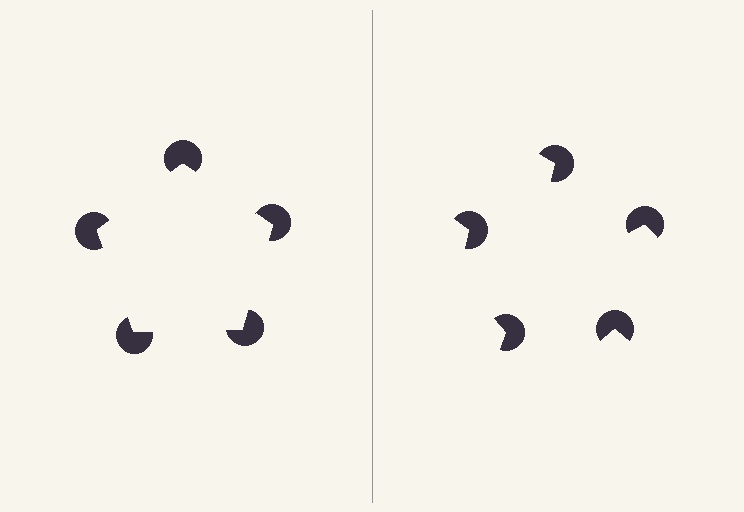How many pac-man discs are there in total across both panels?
10 — 5 on each side.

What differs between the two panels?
The pac-man discs are positioned identically on both sides; only the wedge orientations differ. On the left they align to a pentagon; on the right they are misaligned.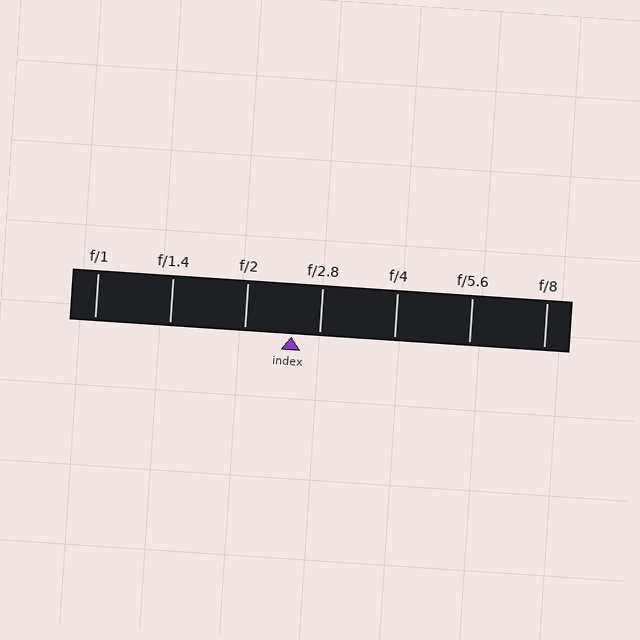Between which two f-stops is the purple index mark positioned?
The index mark is between f/2 and f/2.8.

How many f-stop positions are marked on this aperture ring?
There are 7 f-stop positions marked.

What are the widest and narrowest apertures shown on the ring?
The widest aperture shown is f/1 and the narrowest is f/8.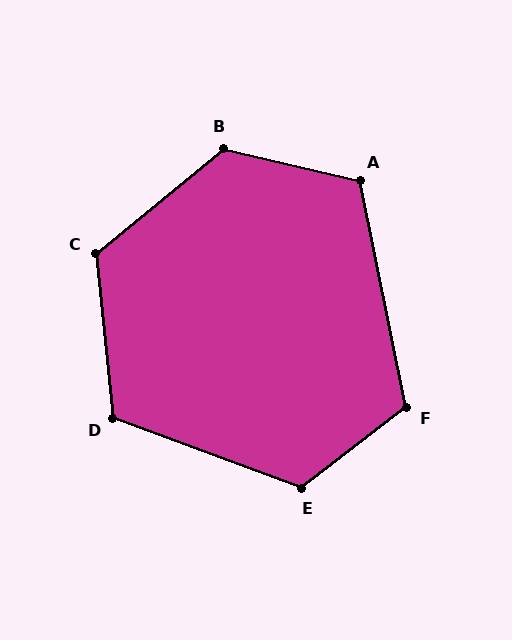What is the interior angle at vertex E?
Approximately 122 degrees (obtuse).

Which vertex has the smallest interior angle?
A, at approximately 114 degrees.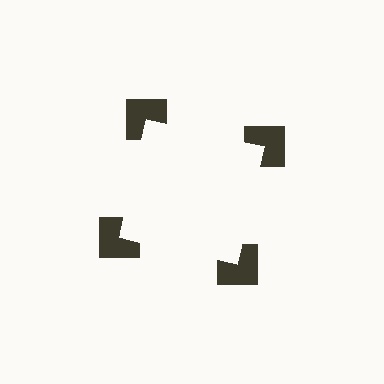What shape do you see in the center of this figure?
An illusory square — its edges are inferred from the aligned wedge cuts in the notched squares, not physically drawn.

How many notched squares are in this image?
There are 4 — one at each vertex of the illusory square.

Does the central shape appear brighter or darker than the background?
It typically appears slightly brighter than the background, even though no actual brightness change is drawn.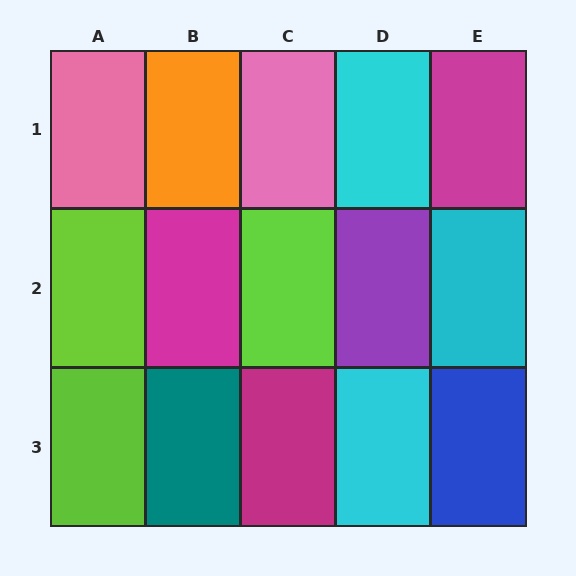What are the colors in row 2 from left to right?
Lime, magenta, lime, purple, cyan.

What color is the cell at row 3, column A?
Lime.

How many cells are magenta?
3 cells are magenta.